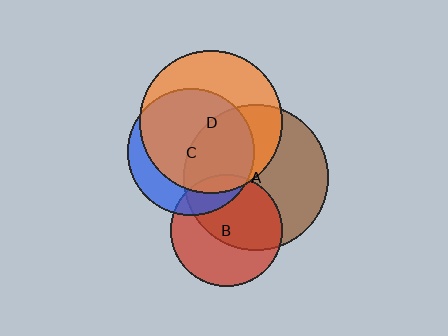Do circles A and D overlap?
Yes.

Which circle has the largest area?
Circle A (brown).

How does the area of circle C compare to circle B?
Approximately 1.3 times.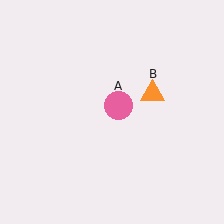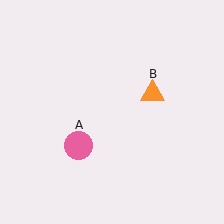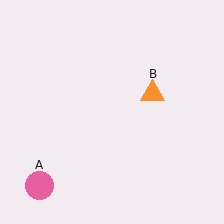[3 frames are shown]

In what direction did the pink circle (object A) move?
The pink circle (object A) moved down and to the left.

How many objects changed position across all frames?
1 object changed position: pink circle (object A).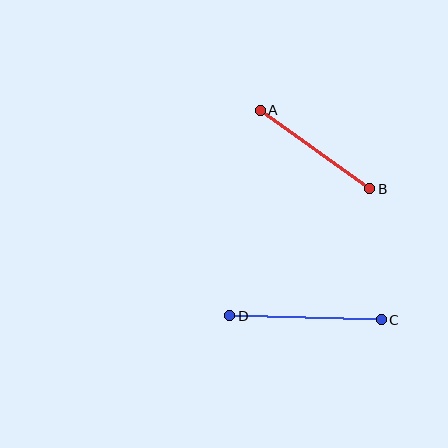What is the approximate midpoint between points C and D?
The midpoint is at approximately (306, 318) pixels.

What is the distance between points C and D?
The distance is approximately 152 pixels.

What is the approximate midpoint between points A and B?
The midpoint is at approximately (315, 149) pixels.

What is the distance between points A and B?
The distance is approximately 135 pixels.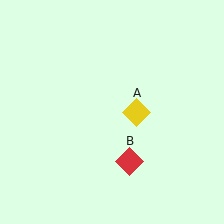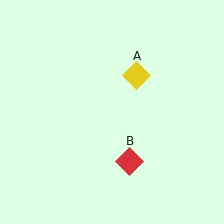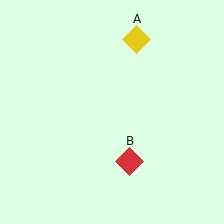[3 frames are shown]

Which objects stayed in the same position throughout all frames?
Red diamond (object B) remained stationary.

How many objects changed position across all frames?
1 object changed position: yellow diamond (object A).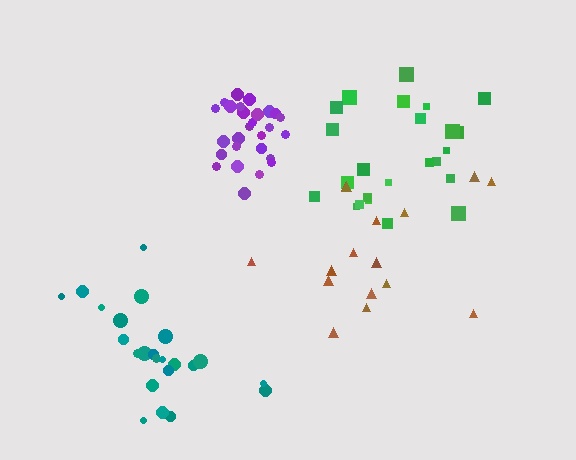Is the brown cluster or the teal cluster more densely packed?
Teal.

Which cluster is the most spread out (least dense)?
Brown.